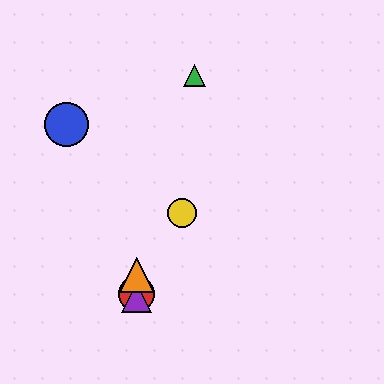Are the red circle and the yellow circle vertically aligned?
No, the red circle is at x≈137 and the yellow circle is at x≈182.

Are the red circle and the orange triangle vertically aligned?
Yes, both are at x≈137.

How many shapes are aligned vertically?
3 shapes (the red circle, the purple triangle, the orange triangle) are aligned vertically.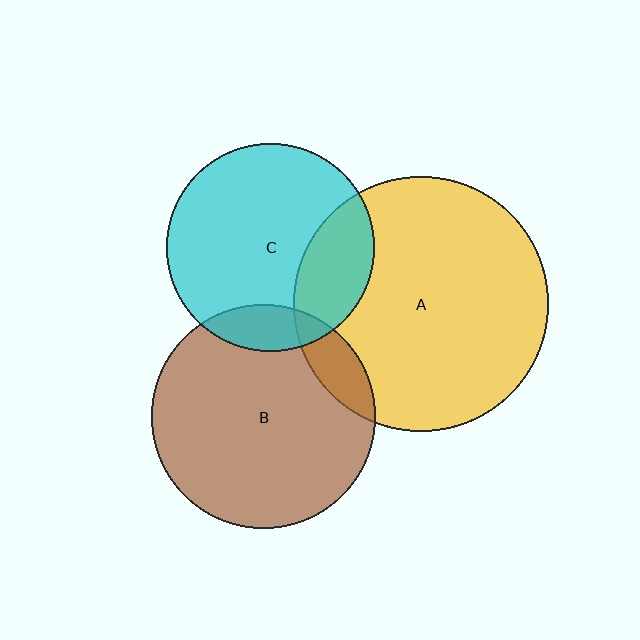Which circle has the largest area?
Circle A (yellow).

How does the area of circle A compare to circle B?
Approximately 1.3 times.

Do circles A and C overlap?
Yes.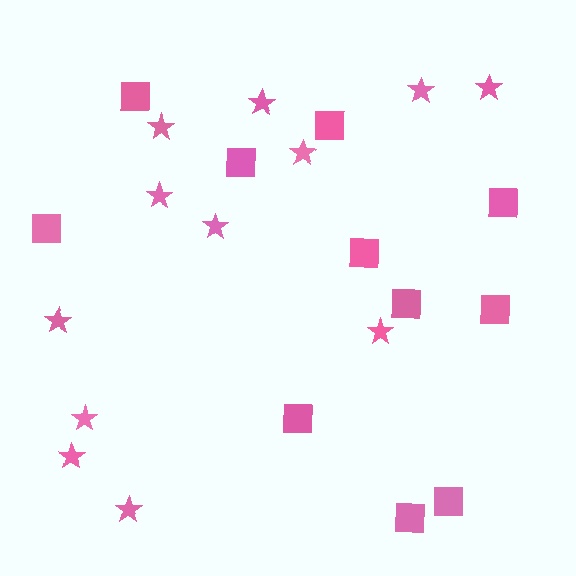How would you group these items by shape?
There are 2 groups: one group of stars (12) and one group of squares (11).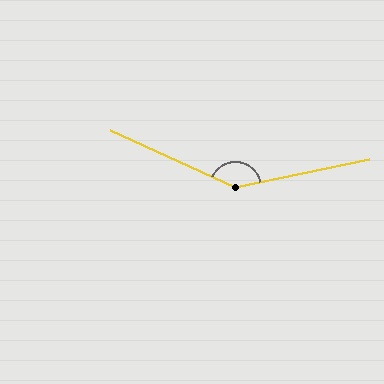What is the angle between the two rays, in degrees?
Approximately 144 degrees.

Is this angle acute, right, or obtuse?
It is obtuse.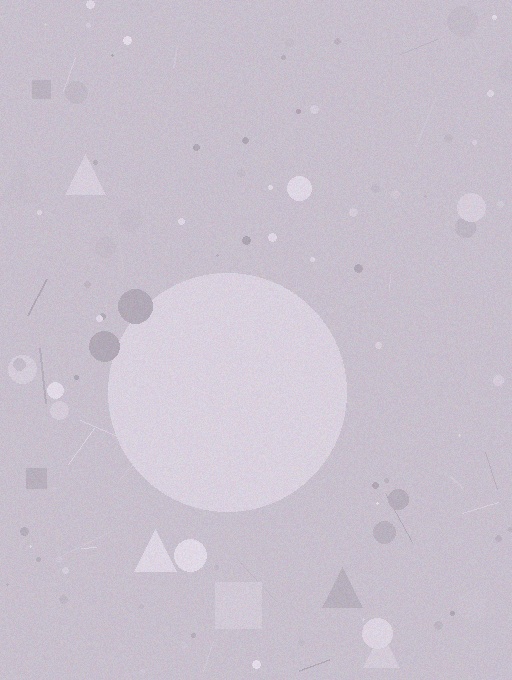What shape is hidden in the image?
A circle is hidden in the image.